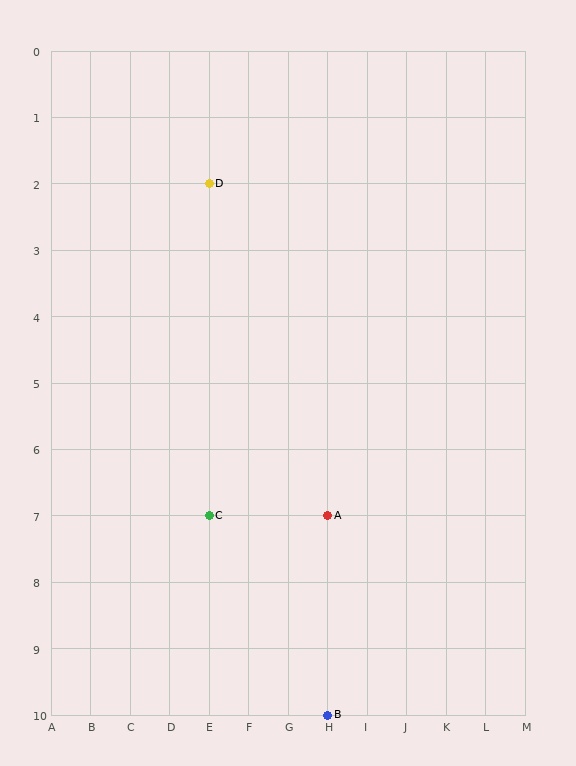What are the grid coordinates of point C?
Point C is at grid coordinates (E, 7).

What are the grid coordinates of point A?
Point A is at grid coordinates (H, 7).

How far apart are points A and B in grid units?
Points A and B are 3 rows apart.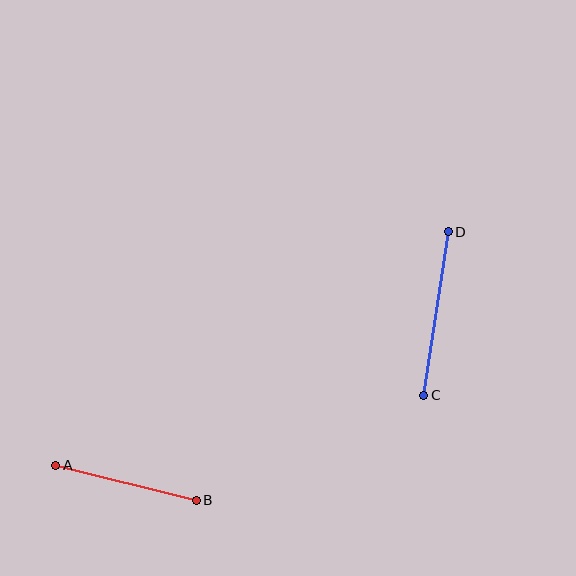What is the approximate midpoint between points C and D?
The midpoint is at approximately (436, 313) pixels.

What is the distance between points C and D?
The distance is approximately 165 pixels.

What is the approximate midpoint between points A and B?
The midpoint is at approximately (126, 483) pixels.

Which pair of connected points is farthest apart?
Points C and D are farthest apart.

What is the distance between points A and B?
The distance is approximately 145 pixels.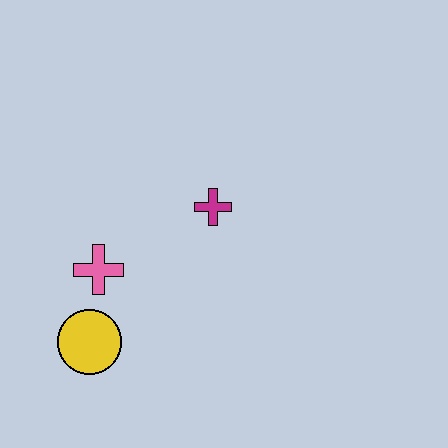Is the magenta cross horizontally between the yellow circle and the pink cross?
No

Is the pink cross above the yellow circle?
Yes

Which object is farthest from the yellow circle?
The magenta cross is farthest from the yellow circle.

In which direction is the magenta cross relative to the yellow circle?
The magenta cross is above the yellow circle.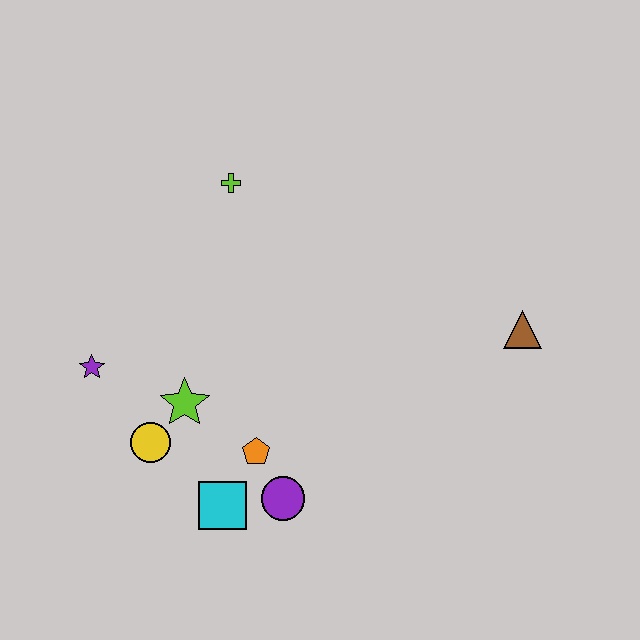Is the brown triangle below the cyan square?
No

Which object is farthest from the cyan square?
The brown triangle is farthest from the cyan square.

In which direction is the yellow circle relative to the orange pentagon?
The yellow circle is to the left of the orange pentagon.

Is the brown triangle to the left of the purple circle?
No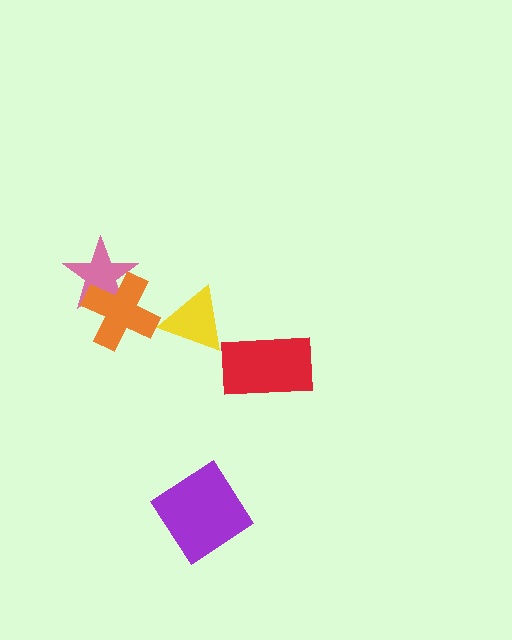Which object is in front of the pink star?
The orange cross is in front of the pink star.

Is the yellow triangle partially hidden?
No, no other shape covers it.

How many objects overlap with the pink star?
1 object overlaps with the pink star.